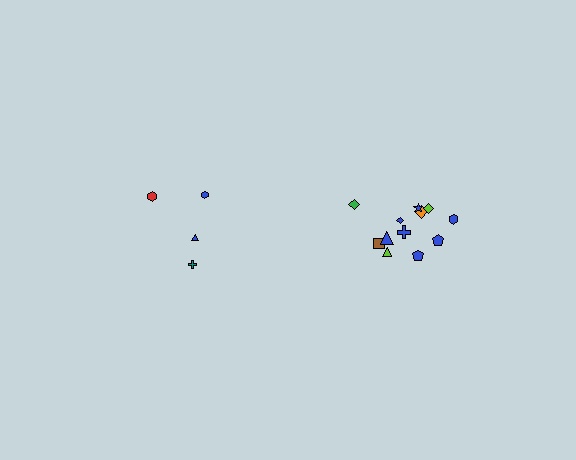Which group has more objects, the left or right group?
The right group.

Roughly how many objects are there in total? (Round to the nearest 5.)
Roughly 15 objects in total.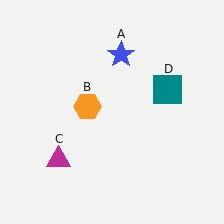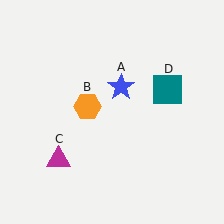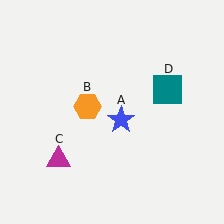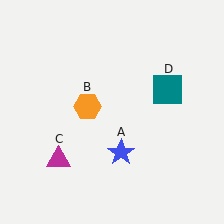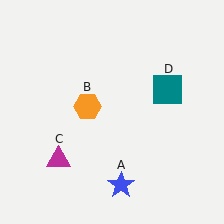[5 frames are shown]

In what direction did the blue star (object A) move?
The blue star (object A) moved down.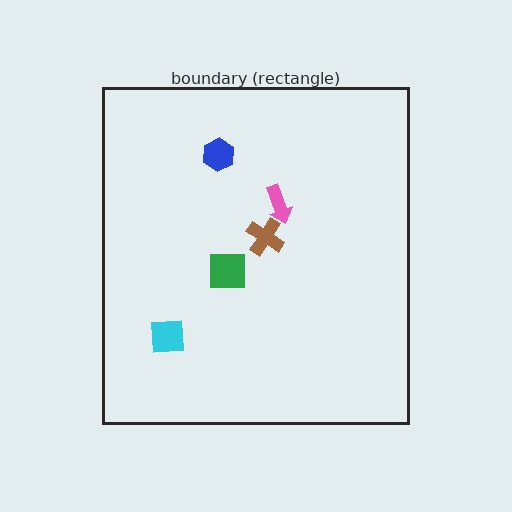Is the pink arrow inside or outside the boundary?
Inside.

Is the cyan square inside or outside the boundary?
Inside.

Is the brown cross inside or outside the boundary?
Inside.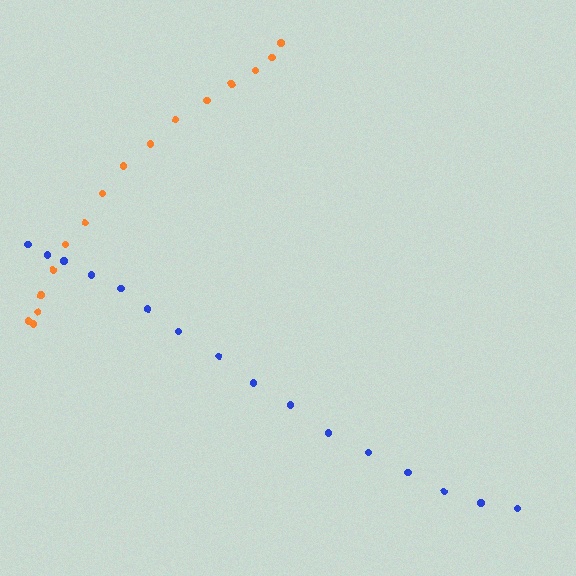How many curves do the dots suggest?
There are 2 distinct paths.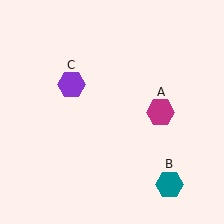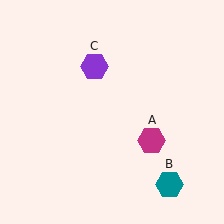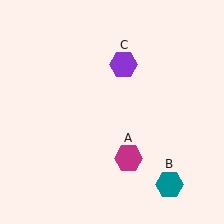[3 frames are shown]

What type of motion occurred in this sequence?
The magenta hexagon (object A), purple hexagon (object C) rotated clockwise around the center of the scene.